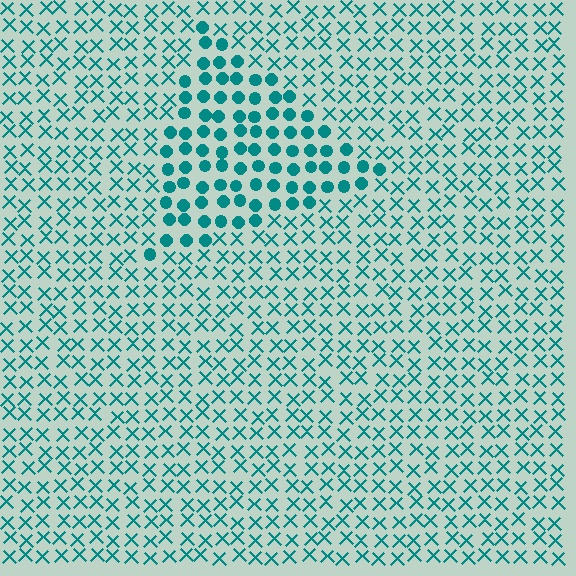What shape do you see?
I see a triangle.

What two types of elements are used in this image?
The image uses circles inside the triangle region and X marks outside it.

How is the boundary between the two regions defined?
The boundary is defined by a change in element shape: circles inside vs. X marks outside. All elements share the same color and spacing.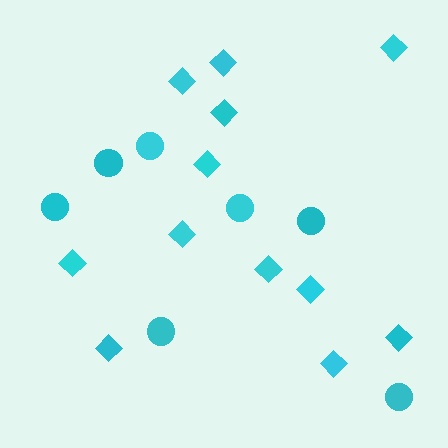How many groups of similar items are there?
There are 2 groups: one group of diamonds (12) and one group of circles (7).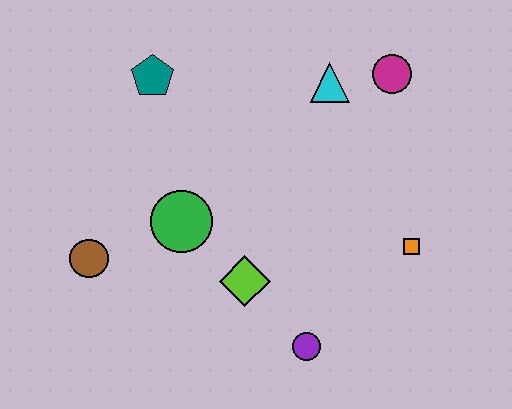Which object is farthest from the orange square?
The brown circle is farthest from the orange square.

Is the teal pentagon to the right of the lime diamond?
No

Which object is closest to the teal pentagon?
The green circle is closest to the teal pentagon.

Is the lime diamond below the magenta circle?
Yes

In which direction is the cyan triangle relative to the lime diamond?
The cyan triangle is above the lime diamond.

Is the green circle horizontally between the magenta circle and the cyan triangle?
No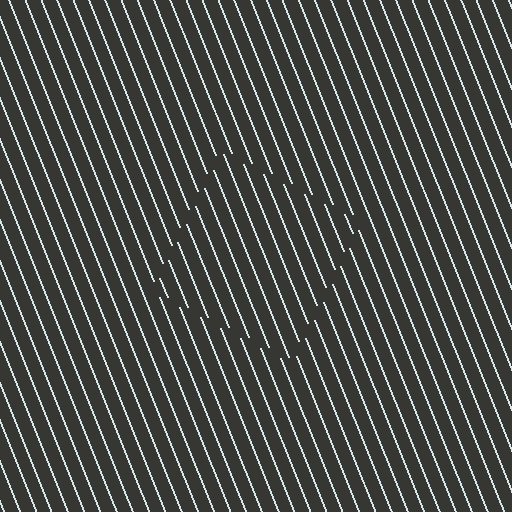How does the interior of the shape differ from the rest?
The interior of the shape contains the same grating, shifted by half a period — the contour is defined by the phase discontinuity where line-ends from the inner and outer gratings abut.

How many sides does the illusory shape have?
4 sides — the line-ends trace a square.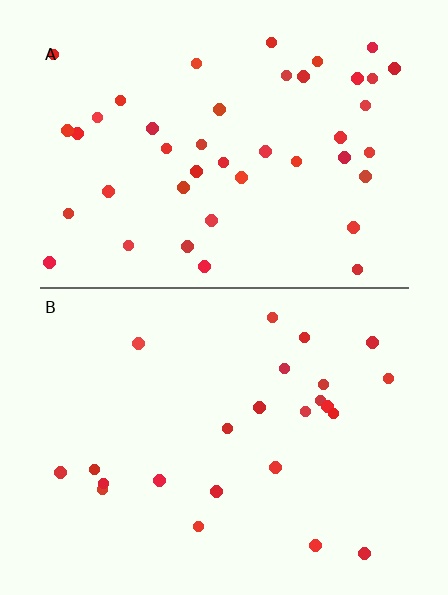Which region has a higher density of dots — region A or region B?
A (the top).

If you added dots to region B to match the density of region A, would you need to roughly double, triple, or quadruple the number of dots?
Approximately double.